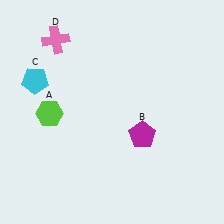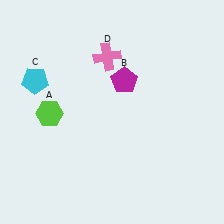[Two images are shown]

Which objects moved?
The objects that moved are: the magenta pentagon (B), the pink cross (D).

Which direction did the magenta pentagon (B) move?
The magenta pentagon (B) moved up.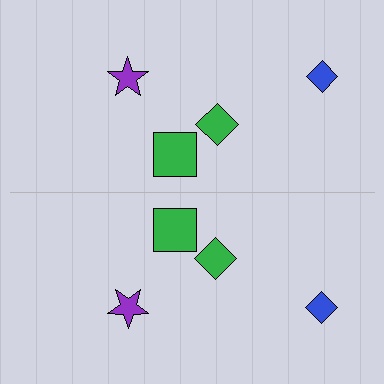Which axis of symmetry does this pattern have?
The pattern has a horizontal axis of symmetry running through the center of the image.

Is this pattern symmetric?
Yes, this pattern has bilateral (reflection) symmetry.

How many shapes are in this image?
There are 8 shapes in this image.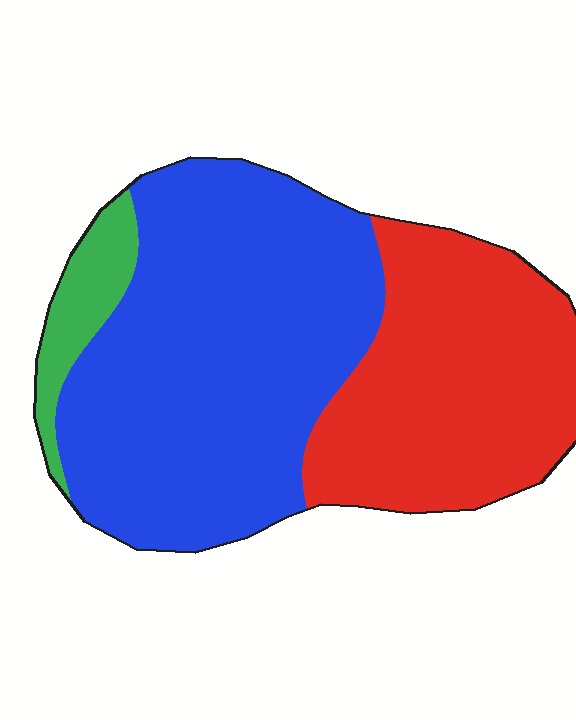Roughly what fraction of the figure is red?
Red covers about 35% of the figure.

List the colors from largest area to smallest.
From largest to smallest: blue, red, green.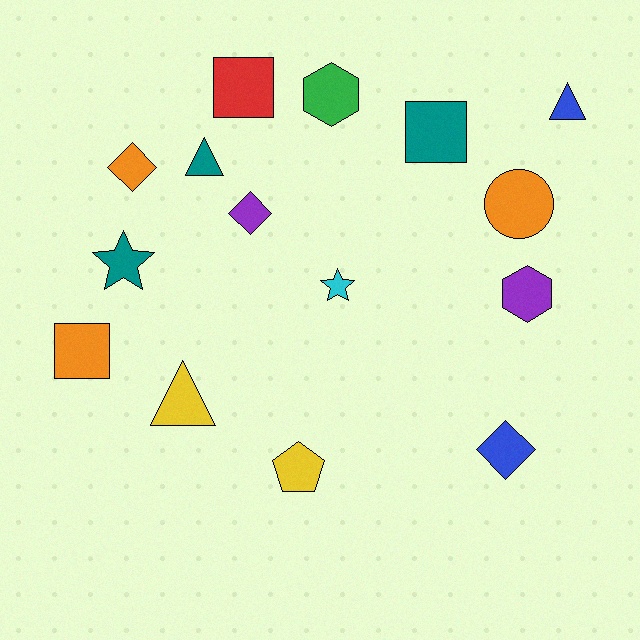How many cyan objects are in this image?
There is 1 cyan object.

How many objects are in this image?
There are 15 objects.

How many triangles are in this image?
There are 3 triangles.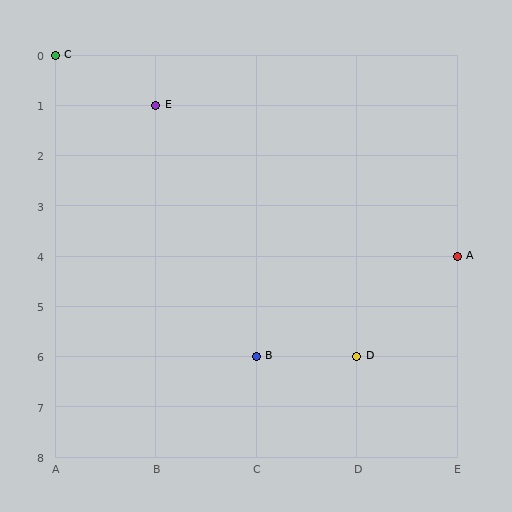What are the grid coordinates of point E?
Point E is at grid coordinates (B, 1).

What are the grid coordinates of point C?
Point C is at grid coordinates (A, 0).